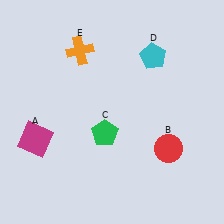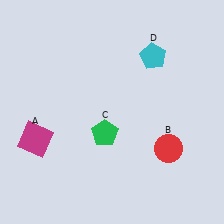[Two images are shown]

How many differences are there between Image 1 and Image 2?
There is 1 difference between the two images.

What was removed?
The orange cross (E) was removed in Image 2.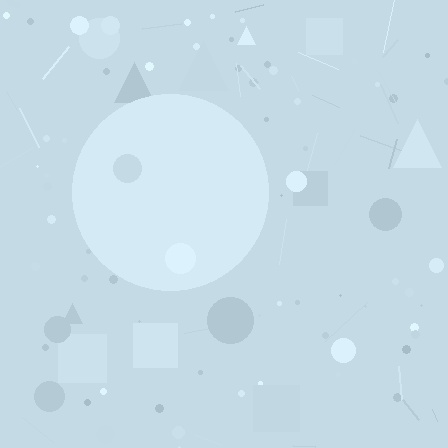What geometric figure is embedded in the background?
A circle is embedded in the background.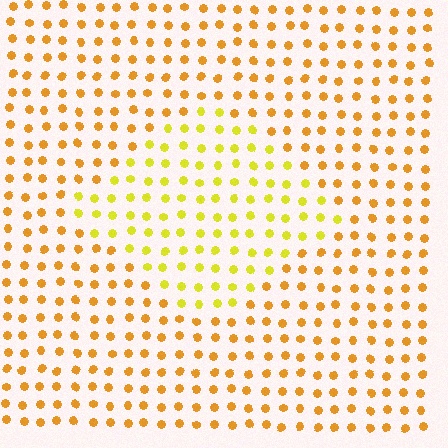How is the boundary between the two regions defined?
The boundary is defined purely by a slight shift in hue (about 28 degrees). Spacing, size, and orientation are identical on both sides.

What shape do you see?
I see a diamond.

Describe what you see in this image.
The image is filled with small orange elements in a uniform arrangement. A diamond-shaped region is visible where the elements are tinted to a slightly different hue, forming a subtle color boundary.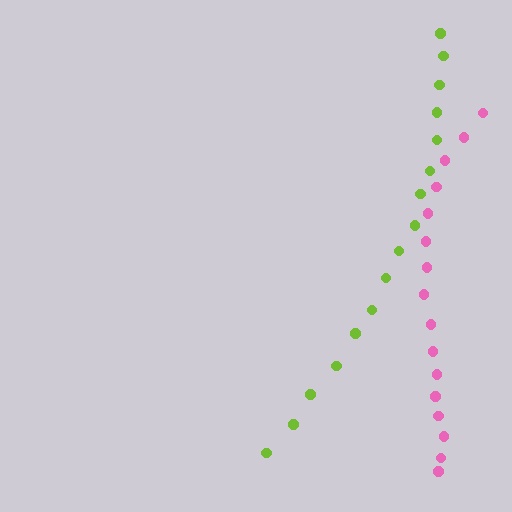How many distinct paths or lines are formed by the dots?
There are 2 distinct paths.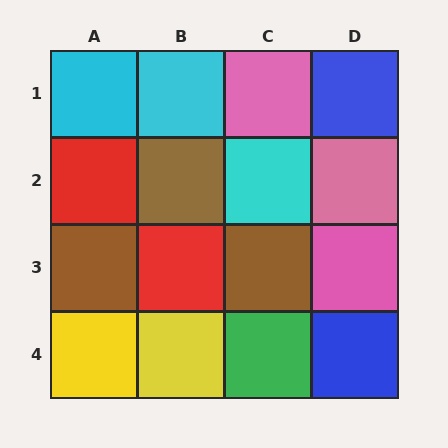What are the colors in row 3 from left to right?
Brown, red, brown, pink.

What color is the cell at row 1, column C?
Pink.